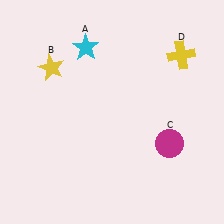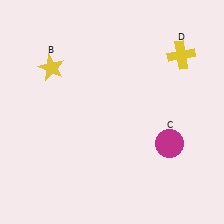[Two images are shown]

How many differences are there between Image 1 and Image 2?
There is 1 difference between the two images.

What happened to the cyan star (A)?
The cyan star (A) was removed in Image 2. It was in the top-left area of Image 1.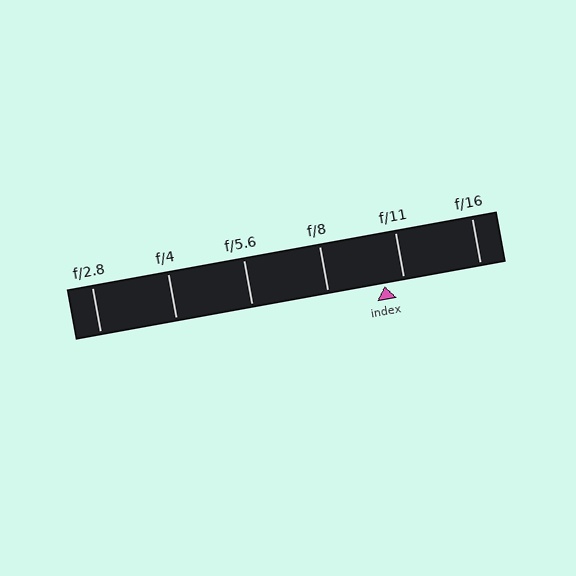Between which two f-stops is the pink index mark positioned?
The index mark is between f/8 and f/11.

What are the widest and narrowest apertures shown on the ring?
The widest aperture shown is f/2.8 and the narrowest is f/16.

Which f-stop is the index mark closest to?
The index mark is closest to f/11.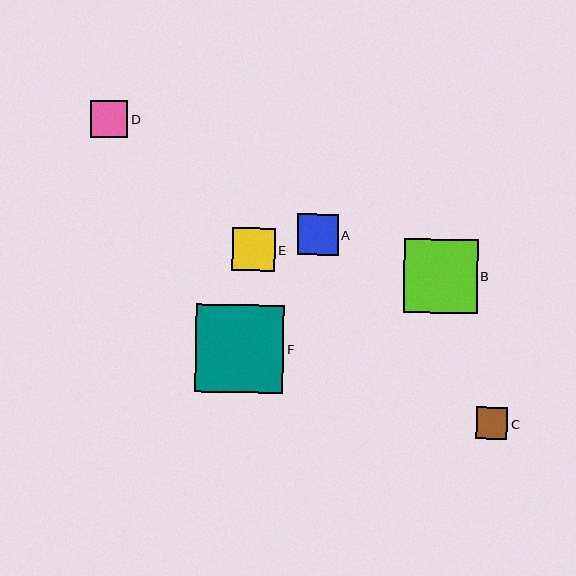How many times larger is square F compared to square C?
Square F is approximately 2.8 times the size of square C.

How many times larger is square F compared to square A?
Square F is approximately 2.1 times the size of square A.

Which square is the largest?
Square F is the largest with a size of approximately 88 pixels.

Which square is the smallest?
Square C is the smallest with a size of approximately 32 pixels.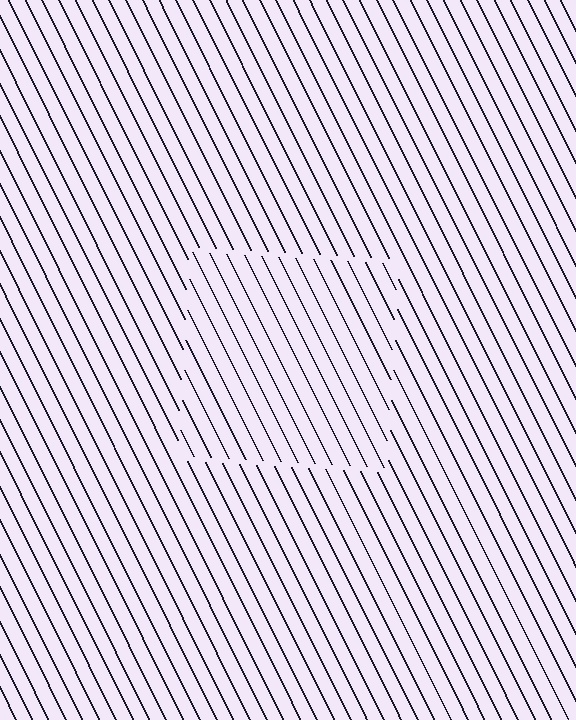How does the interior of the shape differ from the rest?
The interior of the shape contains the same grating, shifted by half a period — the contour is defined by the phase discontinuity where line-ends from the inner and outer gratings abut.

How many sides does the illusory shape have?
4 sides — the line-ends trace a square.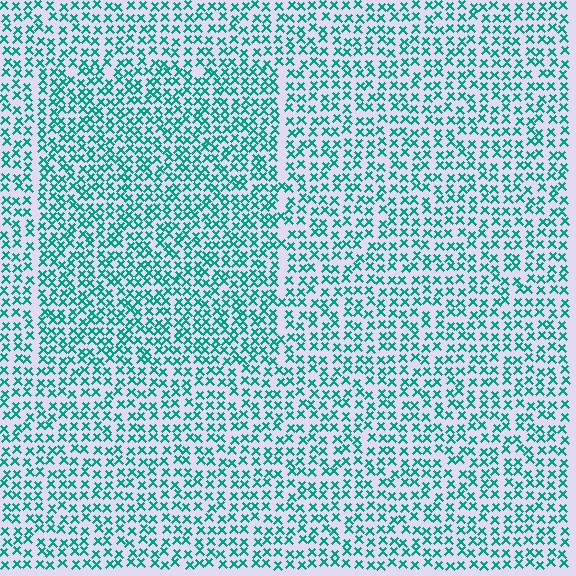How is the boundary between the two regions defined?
The boundary is defined by a change in element density (approximately 1.4x ratio). All elements are the same color, size, and shape.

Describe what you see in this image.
The image contains small teal elements arranged at two different densities. A rectangle-shaped region is visible where the elements are more densely packed than the surrounding area.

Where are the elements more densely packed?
The elements are more densely packed inside the rectangle boundary.